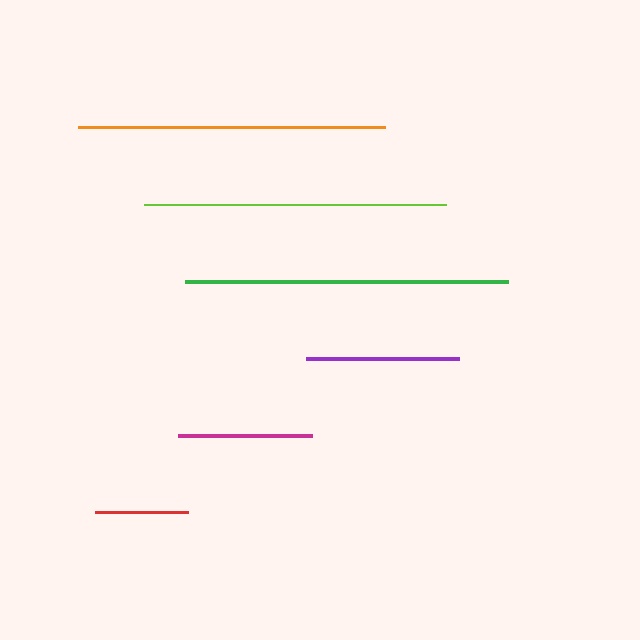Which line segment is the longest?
The green line is the longest at approximately 323 pixels.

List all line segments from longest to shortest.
From longest to shortest: green, orange, lime, purple, magenta, red.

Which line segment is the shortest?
The red line is the shortest at approximately 93 pixels.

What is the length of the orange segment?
The orange segment is approximately 307 pixels long.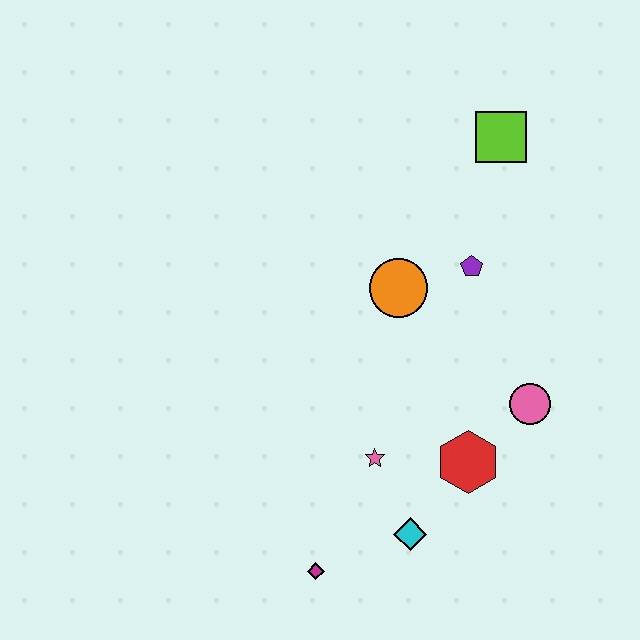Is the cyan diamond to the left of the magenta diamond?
No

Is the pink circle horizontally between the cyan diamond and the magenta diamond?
No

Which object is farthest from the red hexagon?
The lime square is farthest from the red hexagon.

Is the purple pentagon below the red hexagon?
No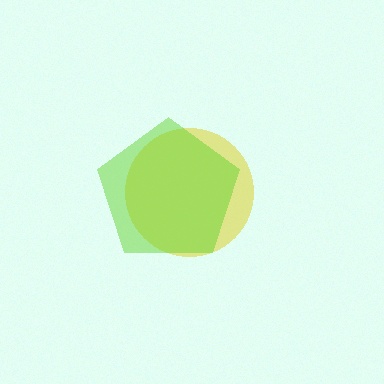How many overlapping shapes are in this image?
There are 2 overlapping shapes in the image.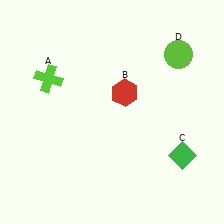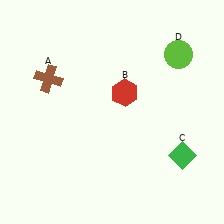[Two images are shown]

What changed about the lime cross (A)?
In Image 1, A is lime. In Image 2, it changed to brown.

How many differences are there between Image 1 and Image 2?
There is 1 difference between the two images.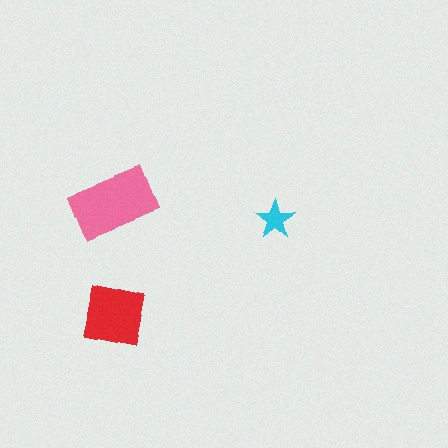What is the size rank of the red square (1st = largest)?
2nd.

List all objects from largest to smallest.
The pink rectangle, the red square, the cyan star.